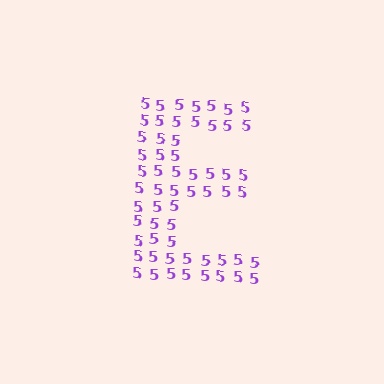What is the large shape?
The large shape is the letter E.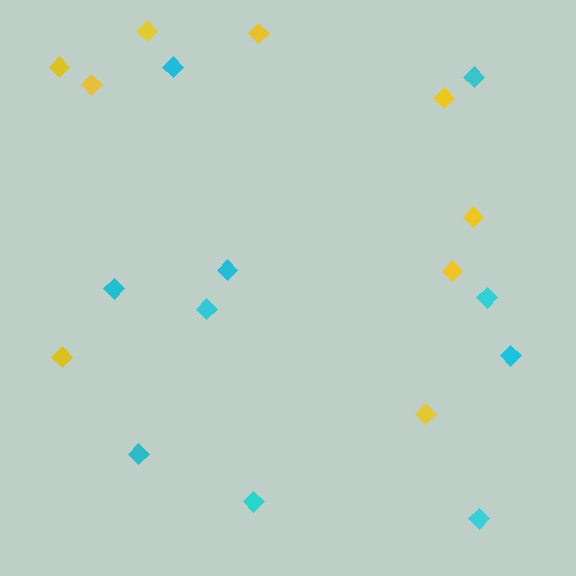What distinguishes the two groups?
There are 2 groups: one group of yellow diamonds (9) and one group of cyan diamonds (10).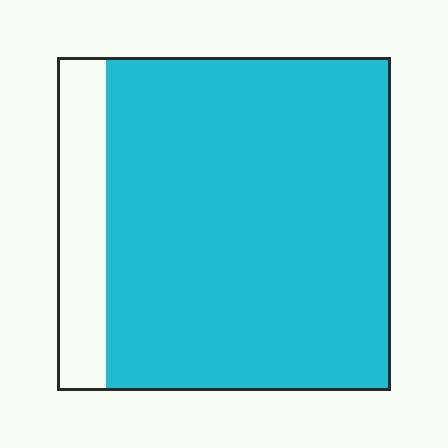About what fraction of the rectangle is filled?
About five sixths (5/6).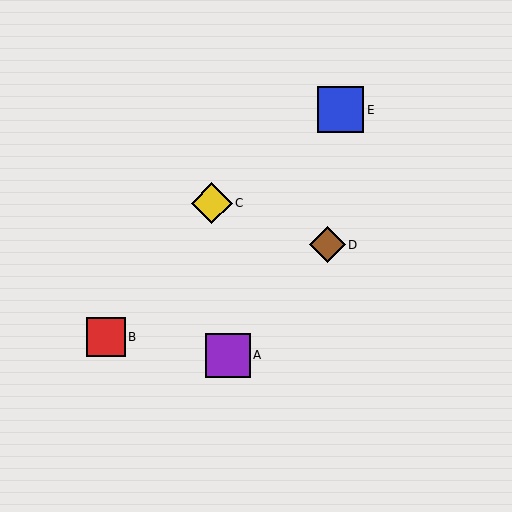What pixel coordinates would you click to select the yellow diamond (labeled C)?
Click at (212, 203) to select the yellow diamond C.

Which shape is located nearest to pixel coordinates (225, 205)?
The yellow diamond (labeled C) at (212, 203) is nearest to that location.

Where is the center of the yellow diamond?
The center of the yellow diamond is at (212, 203).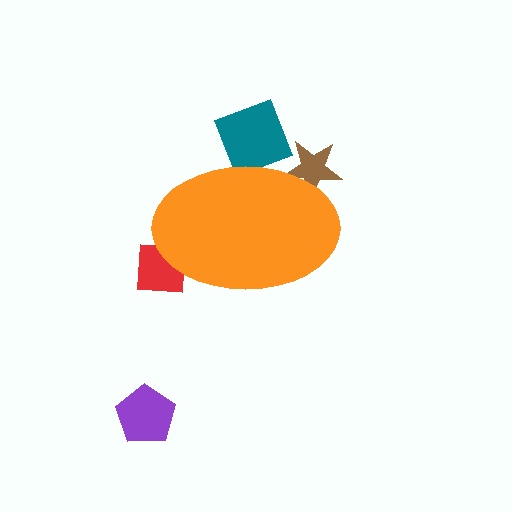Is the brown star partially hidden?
Yes, the brown star is partially hidden behind the orange ellipse.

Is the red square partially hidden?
Yes, the red square is partially hidden behind the orange ellipse.